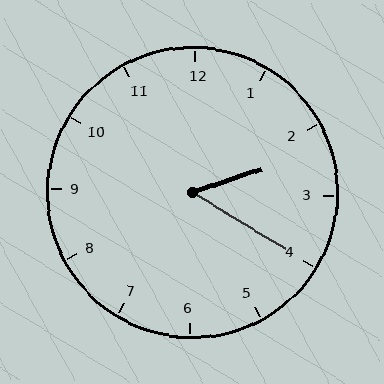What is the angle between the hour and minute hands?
Approximately 50 degrees.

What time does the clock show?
2:20.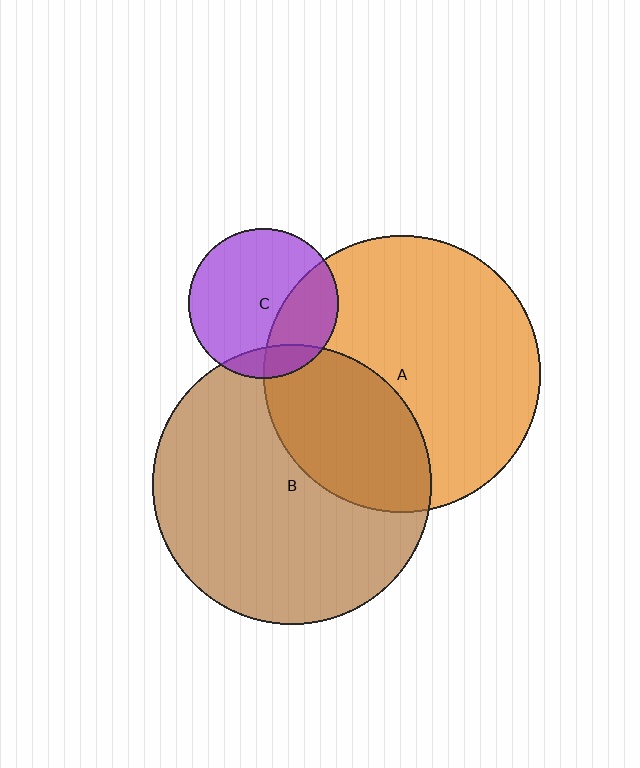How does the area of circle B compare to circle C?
Approximately 3.5 times.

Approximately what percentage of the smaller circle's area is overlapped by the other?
Approximately 30%.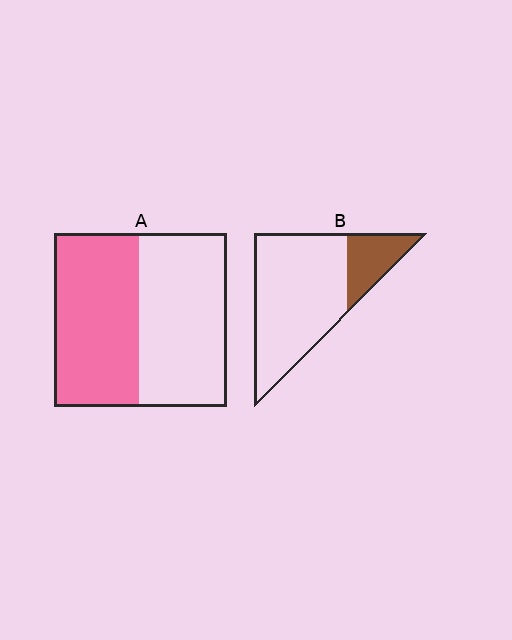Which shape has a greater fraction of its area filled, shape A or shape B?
Shape A.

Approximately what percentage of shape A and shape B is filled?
A is approximately 50% and B is approximately 20%.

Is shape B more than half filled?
No.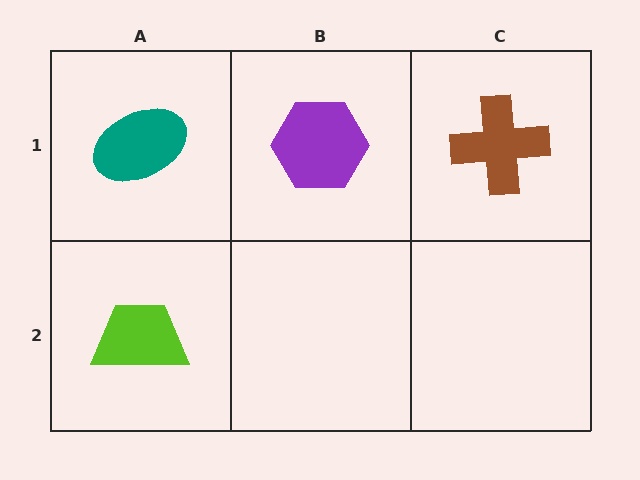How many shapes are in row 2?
1 shape.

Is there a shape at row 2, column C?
No, that cell is empty.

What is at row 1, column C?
A brown cross.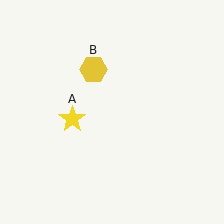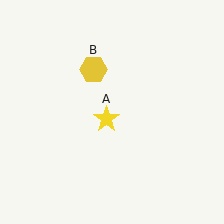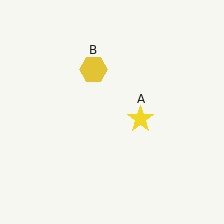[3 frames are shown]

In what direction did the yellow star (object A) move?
The yellow star (object A) moved right.